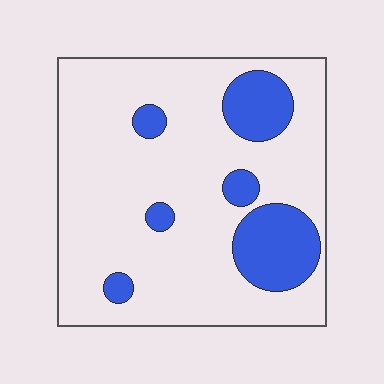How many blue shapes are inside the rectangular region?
6.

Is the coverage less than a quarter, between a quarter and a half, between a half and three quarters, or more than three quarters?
Less than a quarter.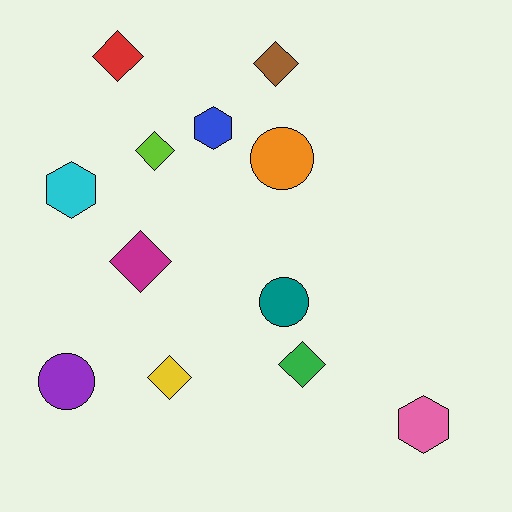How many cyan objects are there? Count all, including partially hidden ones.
There is 1 cyan object.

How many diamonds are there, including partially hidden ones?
There are 6 diamonds.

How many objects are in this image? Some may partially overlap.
There are 12 objects.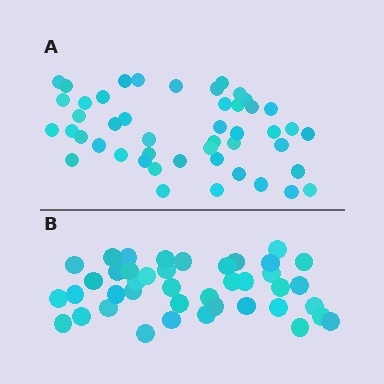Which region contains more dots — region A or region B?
Region A (the top region) has more dots.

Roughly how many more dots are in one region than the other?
Region A has about 6 more dots than region B.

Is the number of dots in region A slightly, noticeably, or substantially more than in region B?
Region A has only slightly more — the two regions are fairly close. The ratio is roughly 1.1 to 1.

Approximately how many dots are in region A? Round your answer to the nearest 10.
About 50 dots. (The exact count is 47, which rounds to 50.)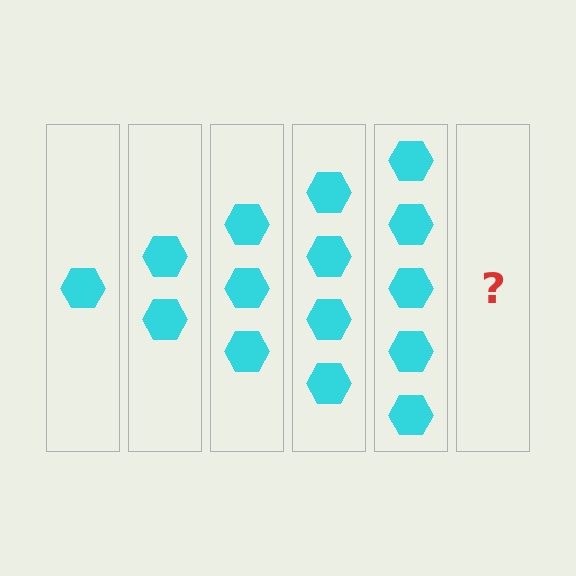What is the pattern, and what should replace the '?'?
The pattern is that each step adds one more hexagon. The '?' should be 6 hexagons.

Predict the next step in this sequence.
The next step is 6 hexagons.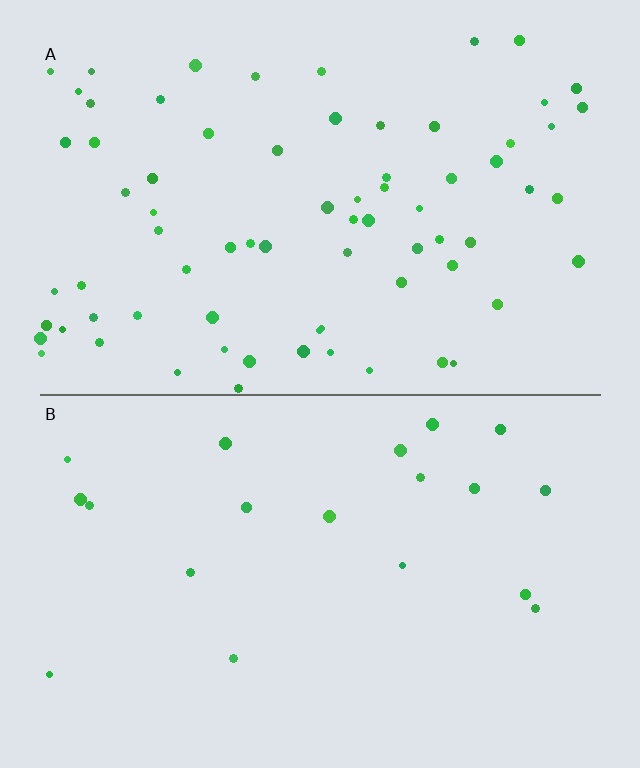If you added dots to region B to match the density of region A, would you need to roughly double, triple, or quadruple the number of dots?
Approximately quadruple.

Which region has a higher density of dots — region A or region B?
A (the top).